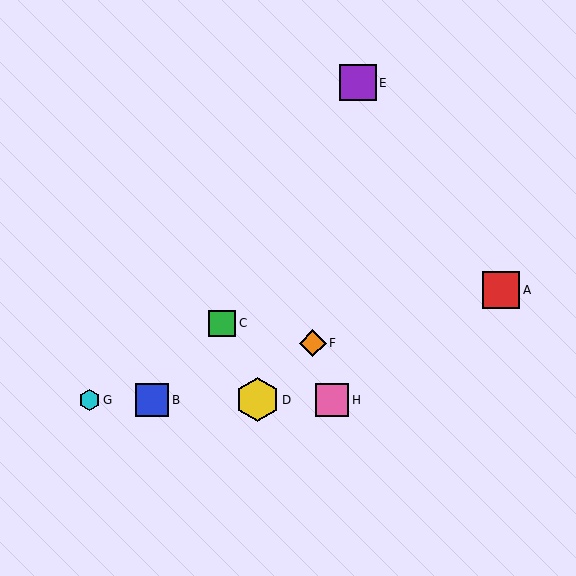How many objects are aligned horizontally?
4 objects (B, D, G, H) are aligned horizontally.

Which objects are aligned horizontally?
Objects B, D, G, H are aligned horizontally.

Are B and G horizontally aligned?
Yes, both are at y≈400.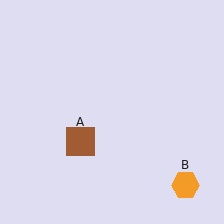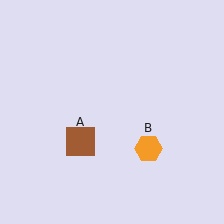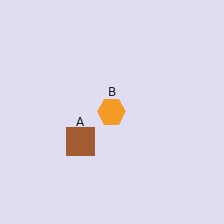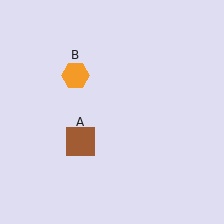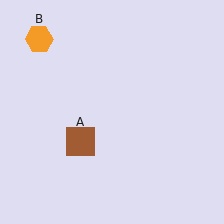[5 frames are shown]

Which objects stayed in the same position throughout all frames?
Brown square (object A) remained stationary.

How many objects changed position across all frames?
1 object changed position: orange hexagon (object B).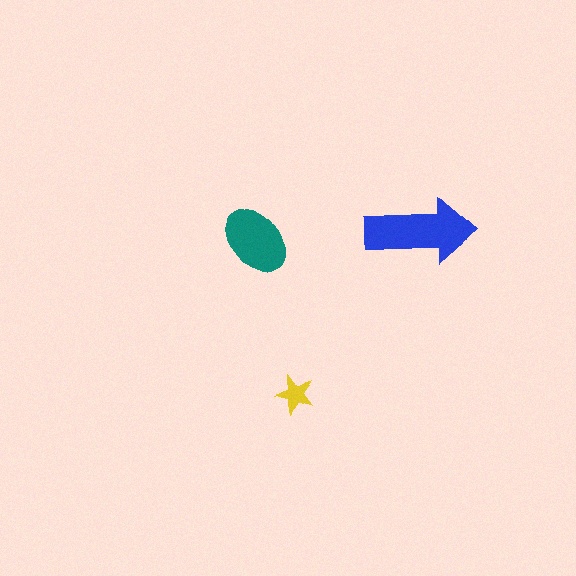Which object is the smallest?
The yellow star.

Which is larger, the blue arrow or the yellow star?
The blue arrow.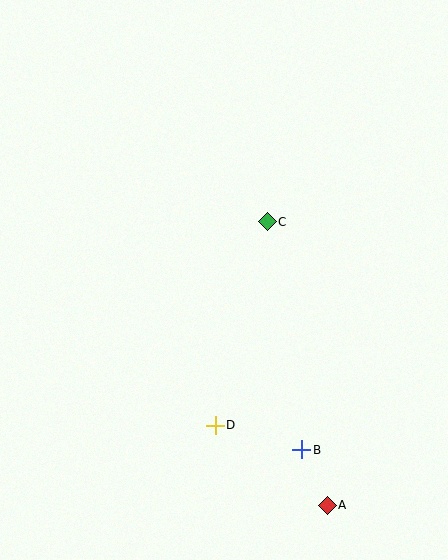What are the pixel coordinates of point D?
Point D is at (215, 425).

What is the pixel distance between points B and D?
The distance between B and D is 90 pixels.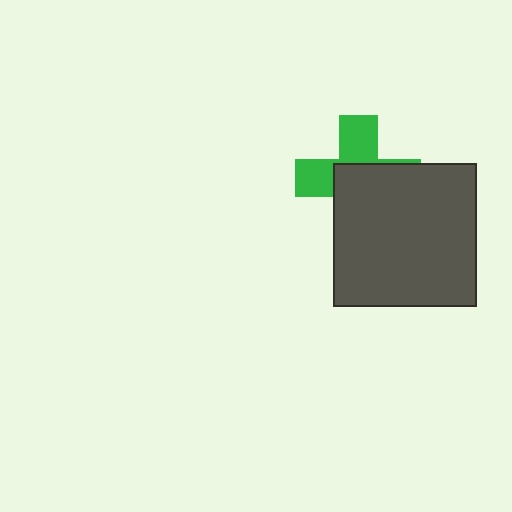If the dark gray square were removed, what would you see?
You would see the complete green cross.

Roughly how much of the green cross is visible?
A small part of it is visible (roughly 43%).